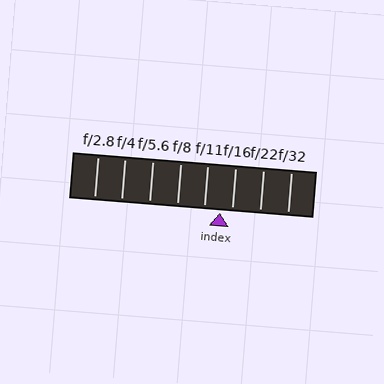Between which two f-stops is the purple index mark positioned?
The index mark is between f/11 and f/16.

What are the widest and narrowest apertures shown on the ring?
The widest aperture shown is f/2.8 and the narrowest is f/32.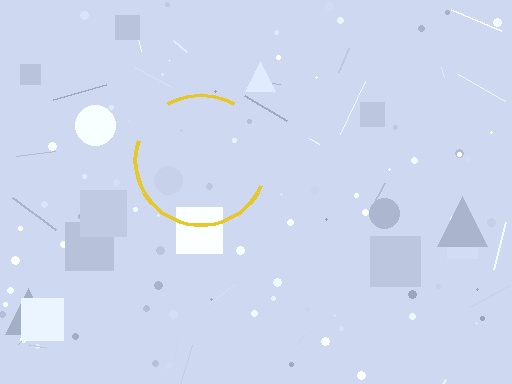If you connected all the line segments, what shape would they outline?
They would outline a circle.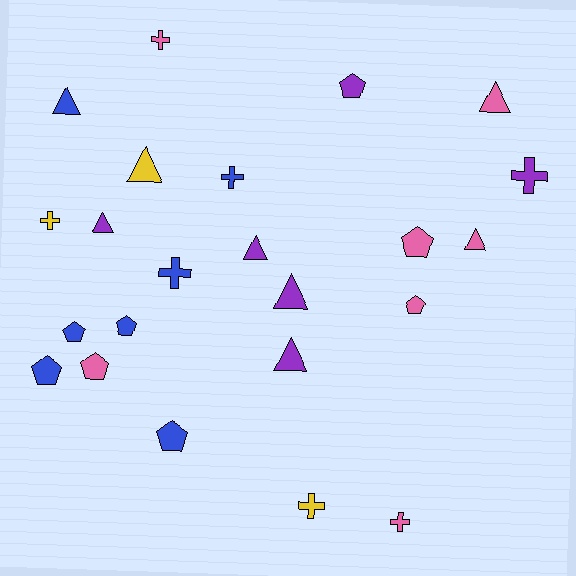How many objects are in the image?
There are 23 objects.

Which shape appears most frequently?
Triangle, with 8 objects.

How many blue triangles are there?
There is 1 blue triangle.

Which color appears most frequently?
Blue, with 7 objects.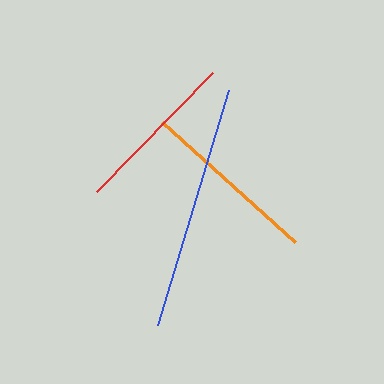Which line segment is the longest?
The blue line is the longest at approximately 245 pixels.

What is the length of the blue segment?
The blue segment is approximately 245 pixels long.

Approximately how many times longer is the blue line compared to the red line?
The blue line is approximately 1.5 times the length of the red line.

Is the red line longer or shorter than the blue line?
The blue line is longer than the red line.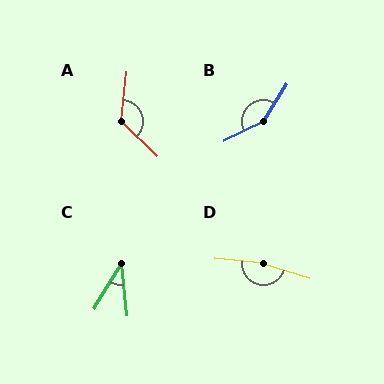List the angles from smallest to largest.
C (37°), A (128°), B (149°), D (168°).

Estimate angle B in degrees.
Approximately 149 degrees.